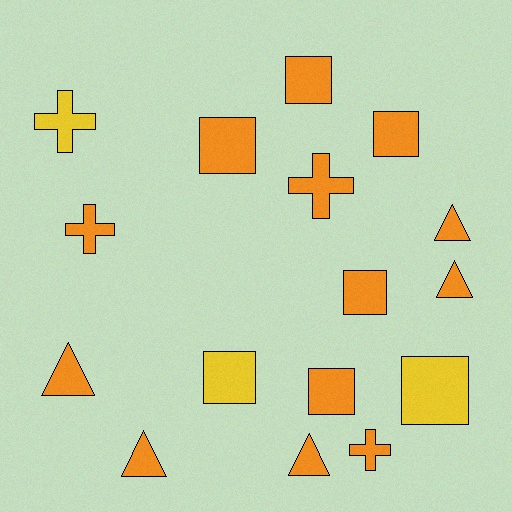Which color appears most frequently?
Orange, with 13 objects.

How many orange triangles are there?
There are 5 orange triangles.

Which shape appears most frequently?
Square, with 7 objects.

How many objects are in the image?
There are 16 objects.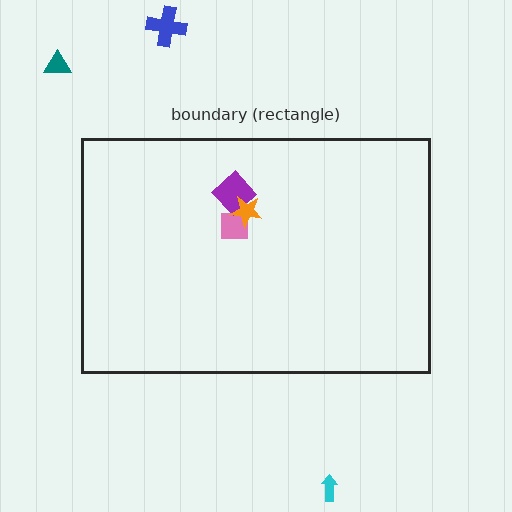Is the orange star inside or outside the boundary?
Inside.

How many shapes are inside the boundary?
3 inside, 3 outside.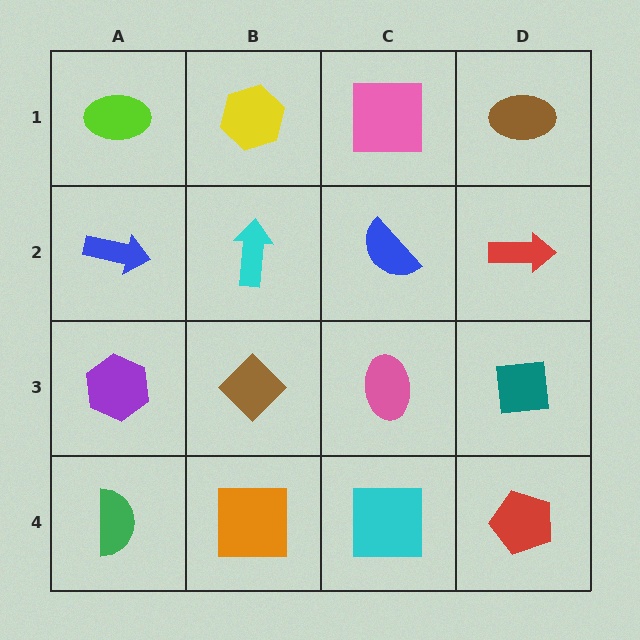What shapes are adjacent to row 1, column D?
A red arrow (row 2, column D), a pink square (row 1, column C).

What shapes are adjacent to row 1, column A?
A blue arrow (row 2, column A), a yellow hexagon (row 1, column B).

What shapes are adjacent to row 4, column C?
A pink ellipse (row 3, column C), an orange square (row 4, column B), a red pentagon (row 4, column D).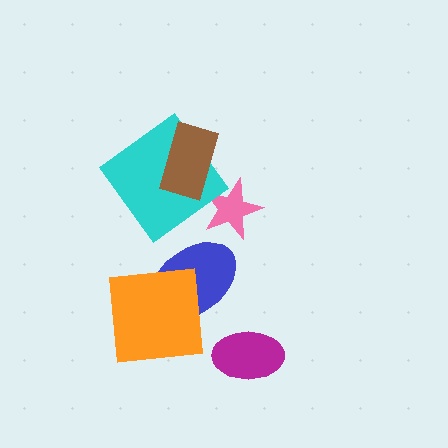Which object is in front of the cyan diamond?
The brown rectangle is in front of the cyan diamond.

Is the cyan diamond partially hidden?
Yes, it is partially covered by another shape.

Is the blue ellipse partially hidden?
Yes, it is partially covered by another shape.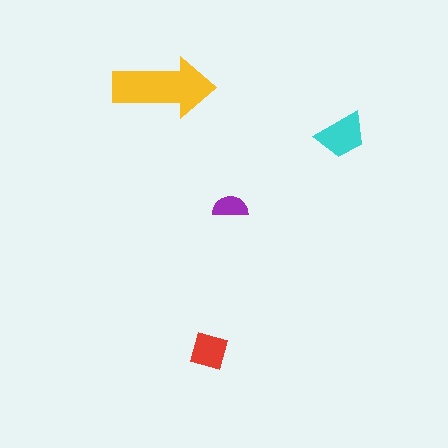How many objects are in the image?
There are 4 objects in the image.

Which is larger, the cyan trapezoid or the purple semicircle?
The cyan trapezoid.